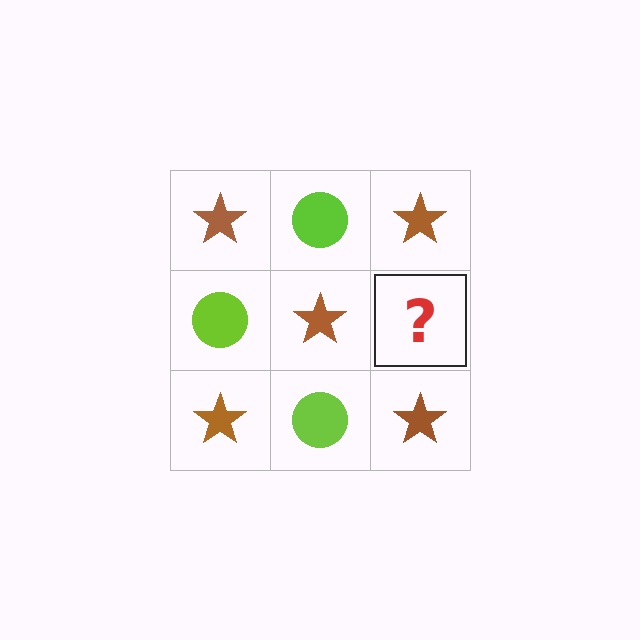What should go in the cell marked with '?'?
The missing cell should contain a lime circle.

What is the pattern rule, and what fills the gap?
The rule is that it alternates brown star and lime circle in a checkerboard pattern. The gap should be filled with a lime circle.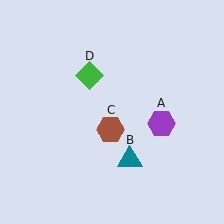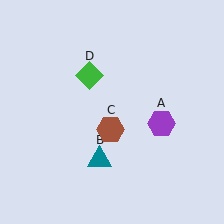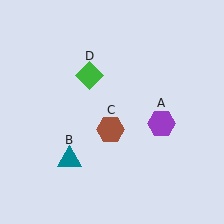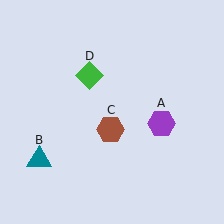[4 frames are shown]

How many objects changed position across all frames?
1 object changed position: teal triangle (object B).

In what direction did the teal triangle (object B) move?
The teal triangle (object B) moved left.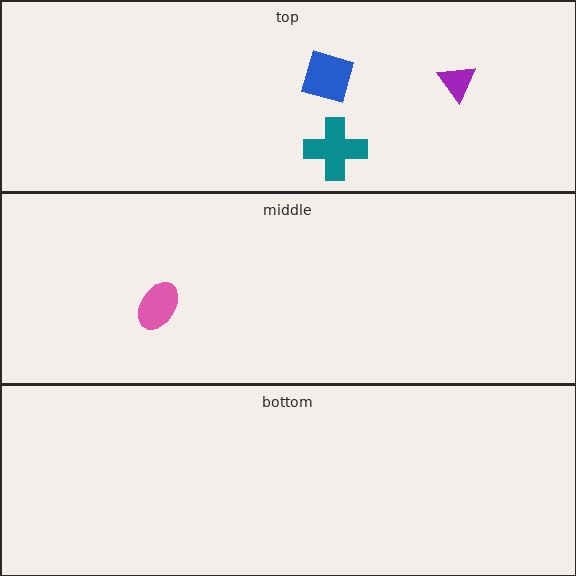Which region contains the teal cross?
The top region.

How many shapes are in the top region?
3.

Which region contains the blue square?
The top region.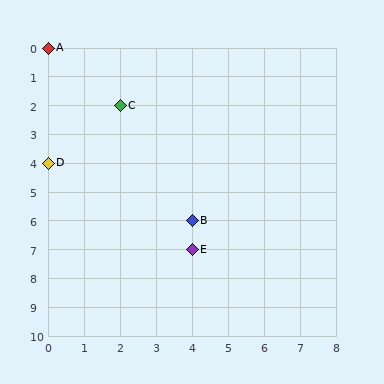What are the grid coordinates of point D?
Point D is at grid coordinates (0, 4).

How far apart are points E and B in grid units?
Points E and B are 1 row apart.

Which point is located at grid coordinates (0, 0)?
Point A is at (0, 0).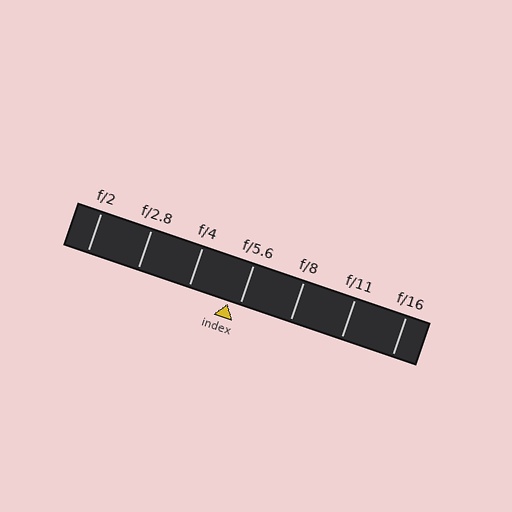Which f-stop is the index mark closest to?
The index mark is closest to f/5.6.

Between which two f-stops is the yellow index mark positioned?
The index mark is between f/4 and f/5.6.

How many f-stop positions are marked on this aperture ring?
There are 7 f-stop positions marked.